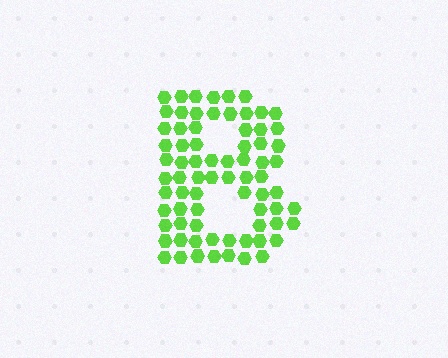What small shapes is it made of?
It is made of small hexagons.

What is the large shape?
The large shape is the letter B.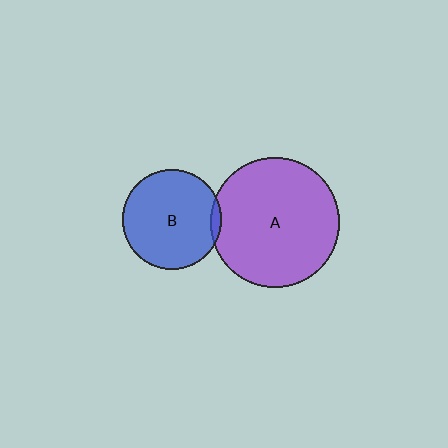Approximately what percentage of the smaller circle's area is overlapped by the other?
Approximately 5%.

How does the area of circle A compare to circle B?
Approximately 1.7 times.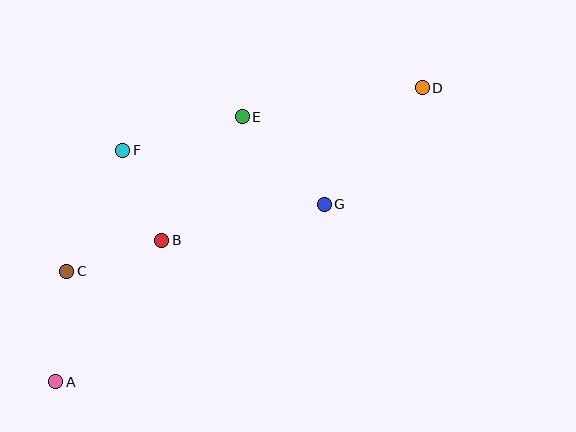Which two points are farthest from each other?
Points A and D are farthest from each other.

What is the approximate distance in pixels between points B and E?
The distance between B and E is approximately 147 pixels.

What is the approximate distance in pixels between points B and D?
The distance between B and D is approximately 302 pixels.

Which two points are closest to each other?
Points B and F are closest to each other.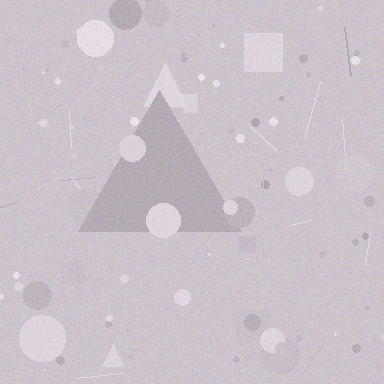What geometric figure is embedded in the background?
A triangle is embedded in the background.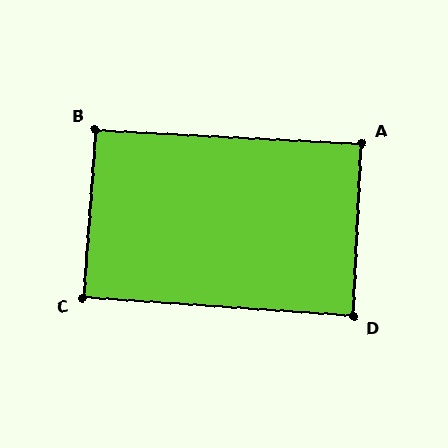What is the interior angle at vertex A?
Approximately 91 degrees (approximately right).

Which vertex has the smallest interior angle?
D, at approximately 88 degrees.